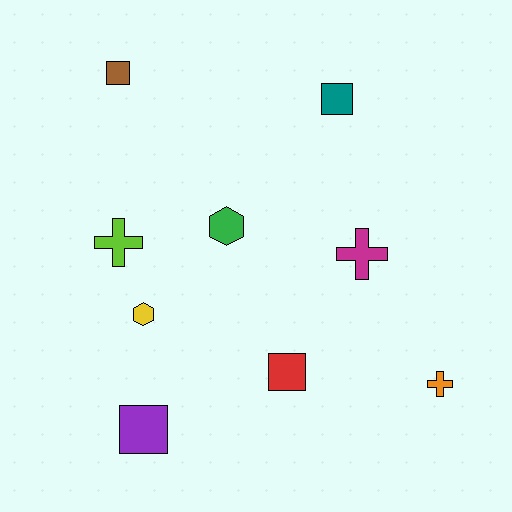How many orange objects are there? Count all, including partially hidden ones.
There is 1 orange object.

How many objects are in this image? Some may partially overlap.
There are 9 objects.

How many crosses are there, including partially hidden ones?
There are 3 crosses.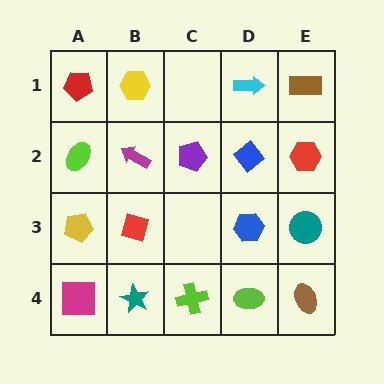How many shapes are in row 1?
4 shapes.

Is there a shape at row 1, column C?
No, that cell is empty.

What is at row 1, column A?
A red pentagon.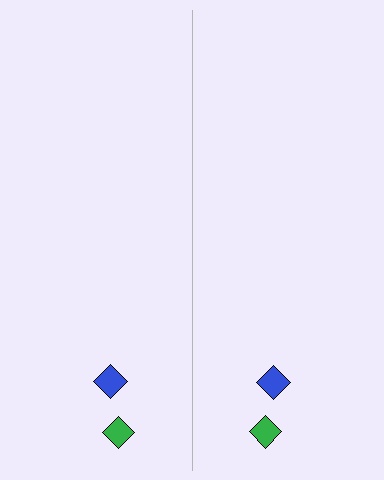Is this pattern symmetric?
Yes, this pattern has bilateral (reflection) symmetry.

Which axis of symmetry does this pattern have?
The pattern has a vertical axis of symmetry running through the center of the image.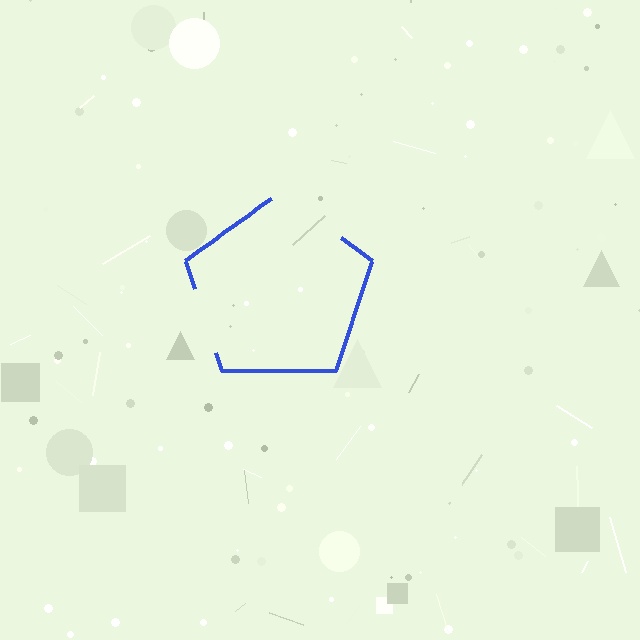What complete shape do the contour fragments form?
The contour fragments form a pentagon.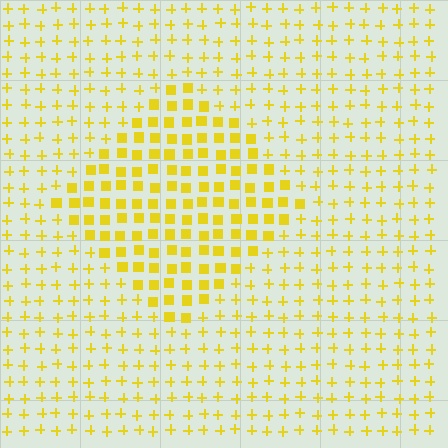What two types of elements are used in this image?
The image uses squares inside the diamond region and plus signs outside it.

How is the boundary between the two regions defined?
The boundary is defined by a change in element shape: squares inside vs. plus signs outside. All elements share the same color and spacing.